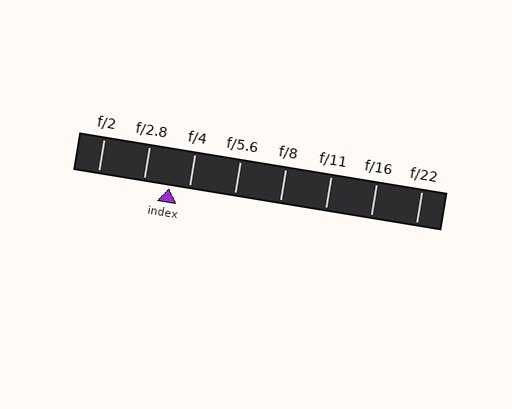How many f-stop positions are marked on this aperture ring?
There are 8 f-stop positions marked.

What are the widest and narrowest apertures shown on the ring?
The widest aperture shown is f/2 and the narrowest is f/22.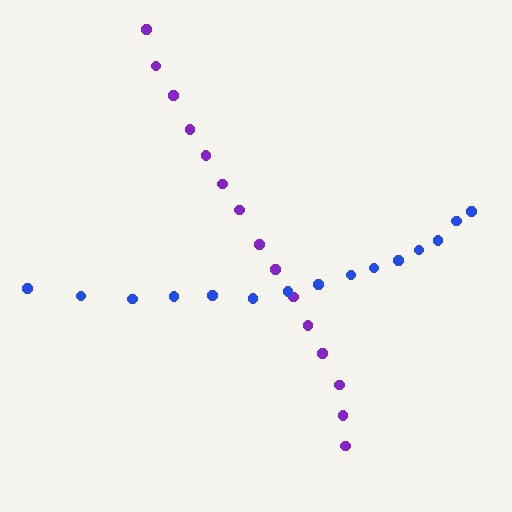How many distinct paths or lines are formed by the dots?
There are 2 distinct paths.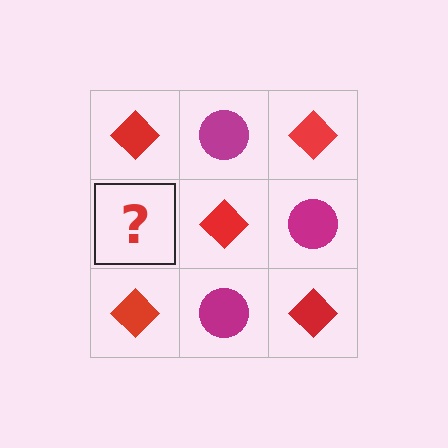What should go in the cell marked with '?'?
The missing cell should contain a magenta circle.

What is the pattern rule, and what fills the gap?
The rule is that it alternates red diamond and magenta circle in a checkerboard pattern. The gap should be filled with a magenta circle.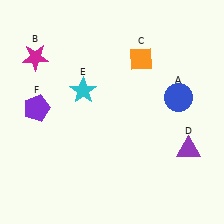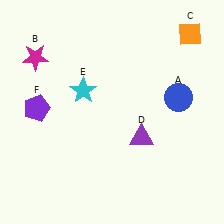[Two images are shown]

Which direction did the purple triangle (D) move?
The purple triangle (D) moved left.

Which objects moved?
The objects that moved are: the orange diamond (C), the purple triangle (D).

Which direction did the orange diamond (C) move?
The orange diamond (C) moved right.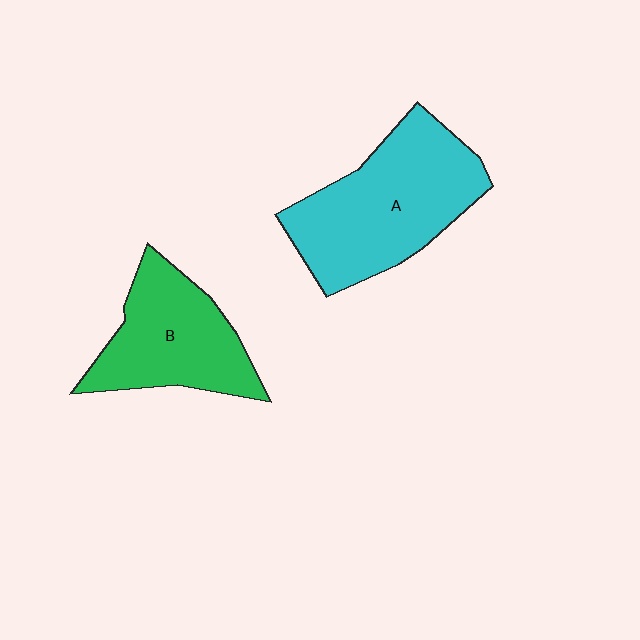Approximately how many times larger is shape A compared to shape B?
Approximately 1.4 times.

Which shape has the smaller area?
Shape B (green).